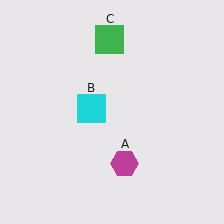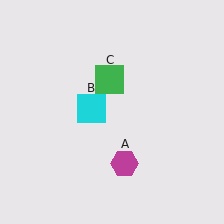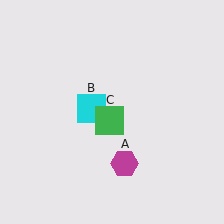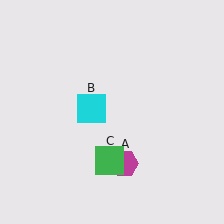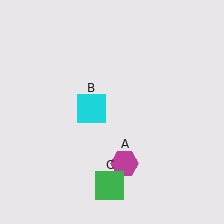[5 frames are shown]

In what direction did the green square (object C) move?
The green square (object C) moved down.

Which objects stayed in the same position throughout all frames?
Magenta hexagon (object A) and cyan square (object B) remained stationary.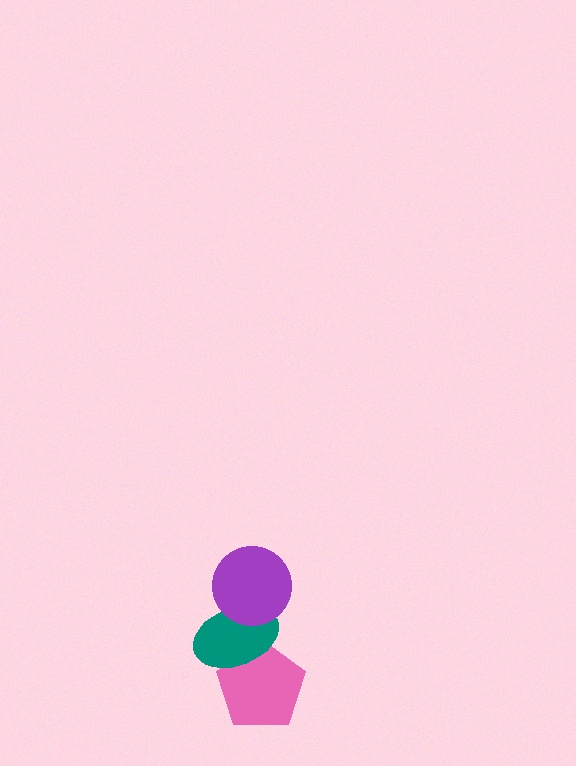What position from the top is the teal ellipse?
The teal ellipse is 2nd from the top.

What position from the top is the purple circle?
The purple circle is 1st from the top.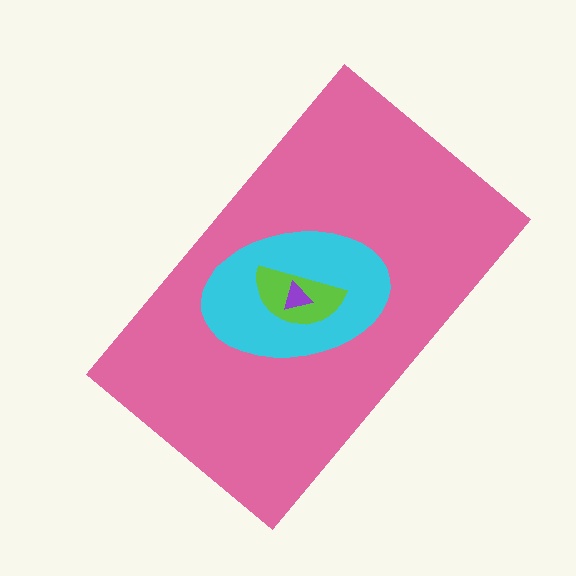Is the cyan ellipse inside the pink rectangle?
Yes.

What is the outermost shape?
The pink rectangle.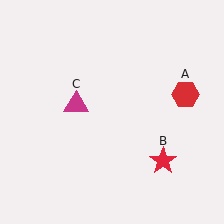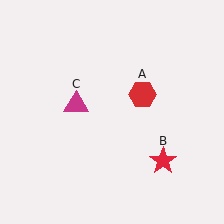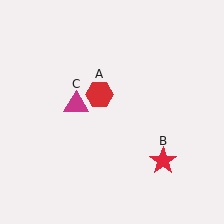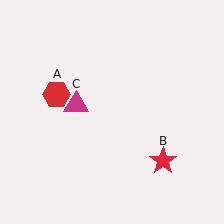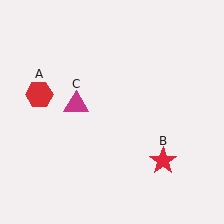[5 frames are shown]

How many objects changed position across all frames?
1 object changed position: red hexagon (object A).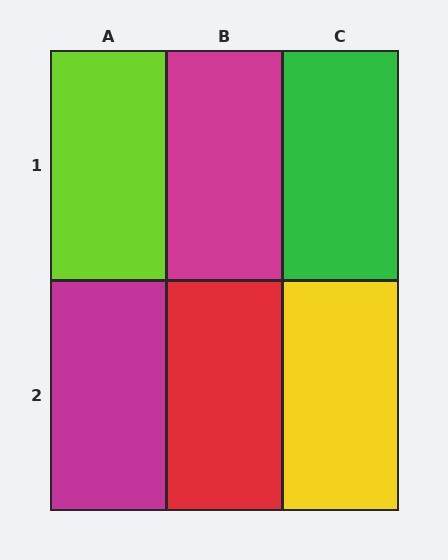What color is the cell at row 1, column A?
Lime.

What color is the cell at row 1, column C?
Green.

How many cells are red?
1 cell is red.